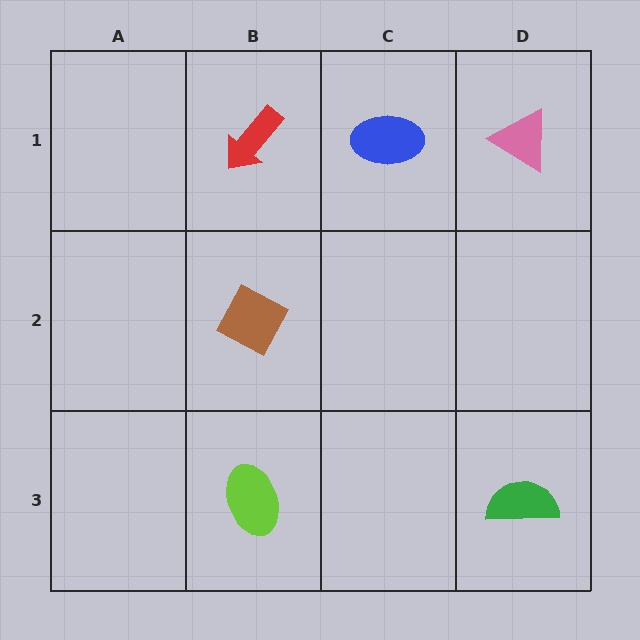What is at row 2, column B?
A brown diamond.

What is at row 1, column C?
A blue ellipse.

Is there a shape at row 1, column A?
No, that cell is empty.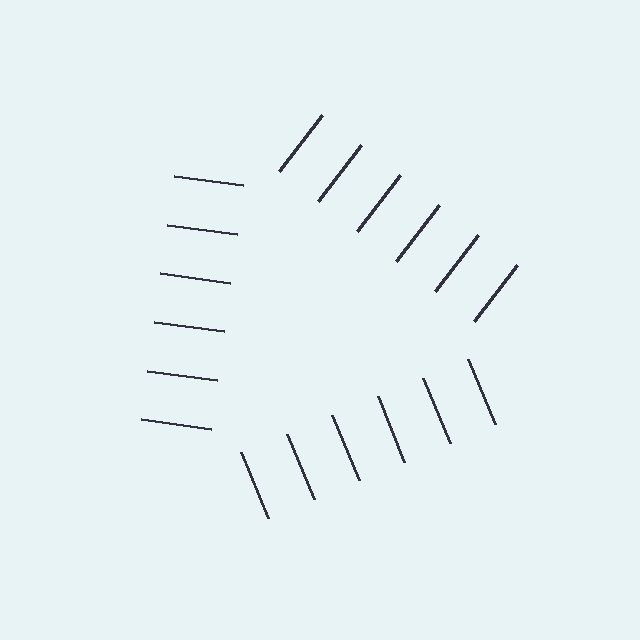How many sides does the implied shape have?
3 sides — the line-ends trace a triangle.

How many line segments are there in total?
18 — 6 along each of the 3 edges.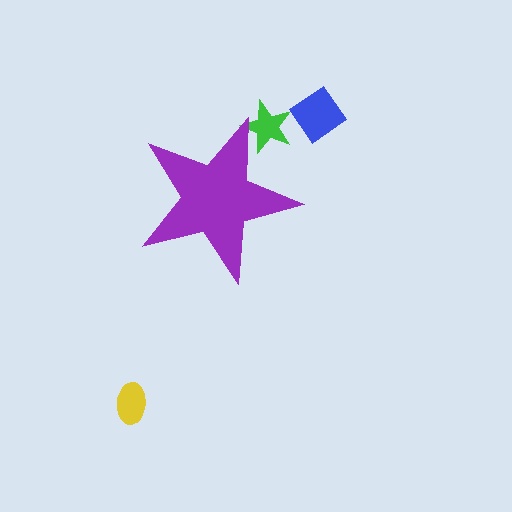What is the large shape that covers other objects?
A purple star.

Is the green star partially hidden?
Yes, the green star is partially hidden behind the purple star.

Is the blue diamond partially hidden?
No, the blue diamond is fully visible.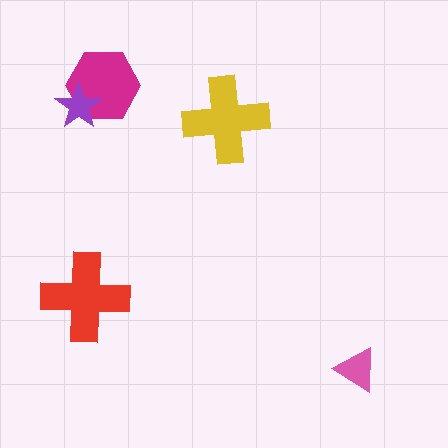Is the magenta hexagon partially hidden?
Yes, it is partially covered by another shape.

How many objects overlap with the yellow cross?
0 objects overlap with the yellow cross.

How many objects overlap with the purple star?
1 object overlaps with the purple star.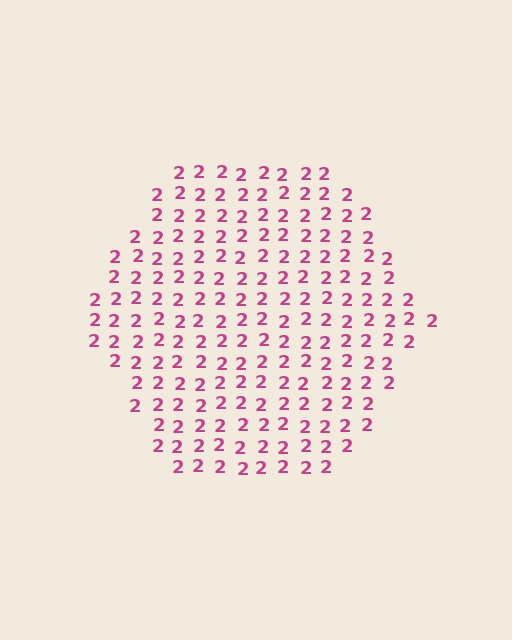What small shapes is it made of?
It is made of small digit 2's.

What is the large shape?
The large shape is a hexagon.